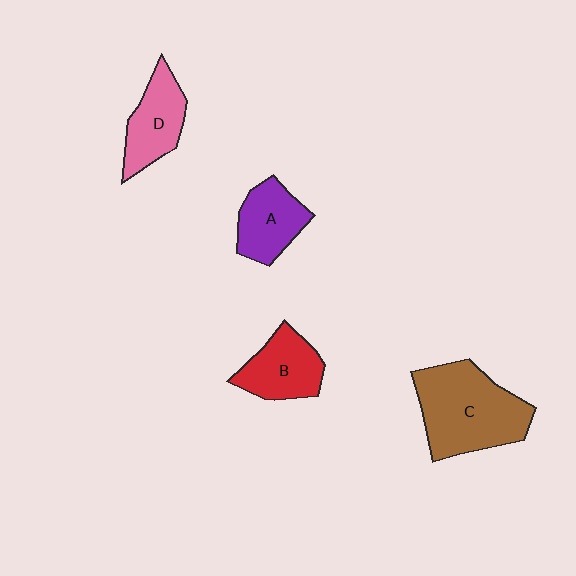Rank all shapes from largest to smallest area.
From largest to smallest: C (brown), B (red), D (pink), A (purple).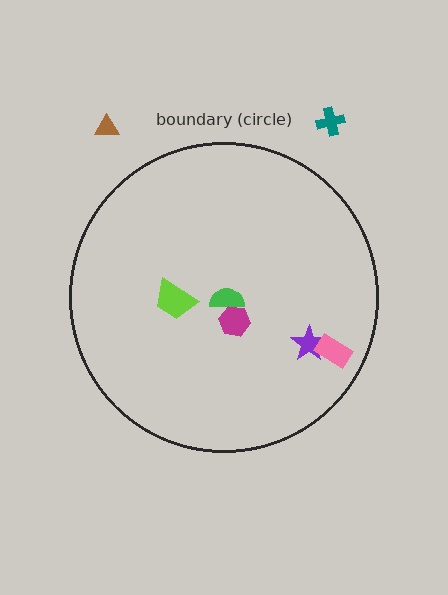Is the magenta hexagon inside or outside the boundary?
Inside.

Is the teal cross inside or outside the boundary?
Outside.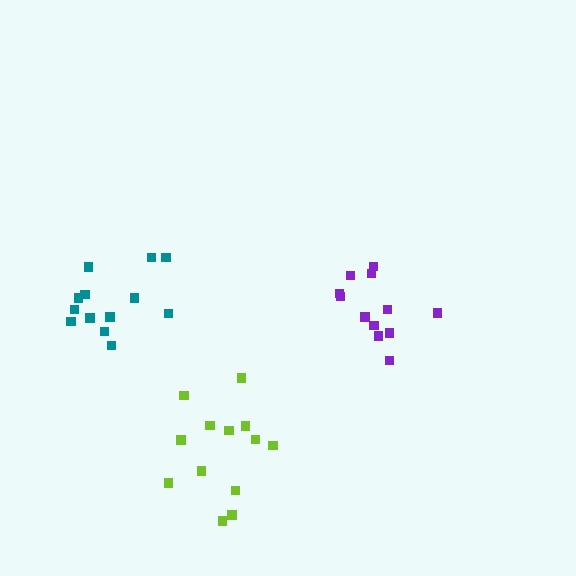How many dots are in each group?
Group 1: 12 dots, Group 2: 13 dots, Group 3: 13 dots (38 total).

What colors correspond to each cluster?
The clusters are colored: purple, teal, lime.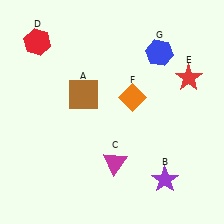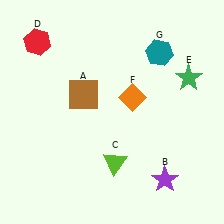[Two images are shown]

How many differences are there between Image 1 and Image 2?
There are 3 differences between the two images.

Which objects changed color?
C changed from magenta to lime. E changed from red to green. G changed from blue to teal.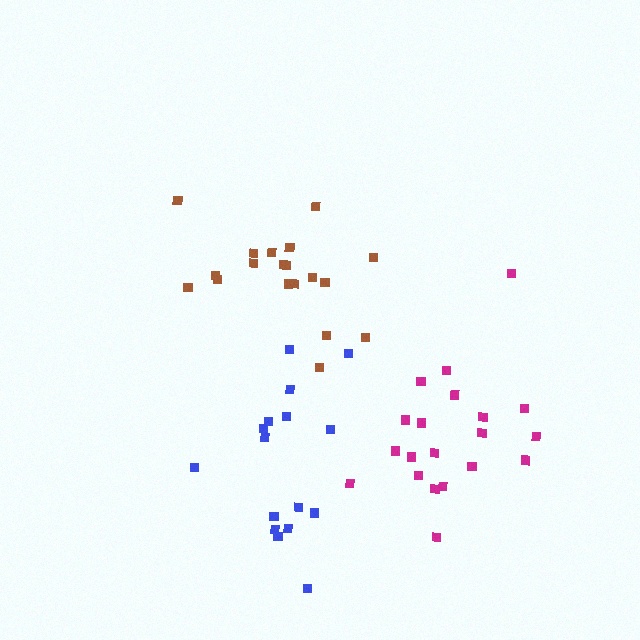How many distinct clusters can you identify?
There are 3 distinct clusters.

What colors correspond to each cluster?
The clusters are colored: brown, magenta, blue.